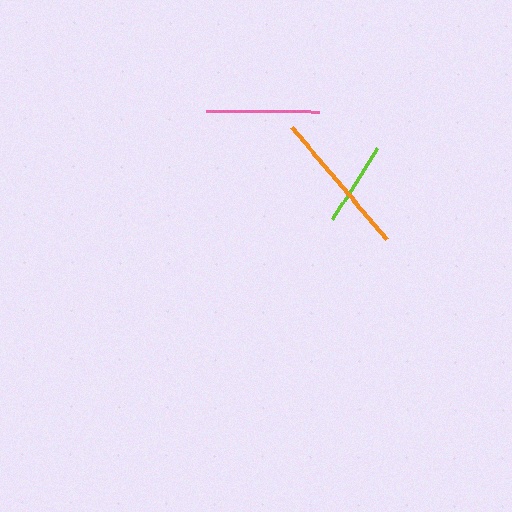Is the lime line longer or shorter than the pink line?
The pink line is longer than the lime line.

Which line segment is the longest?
The orange line is the longest at approximately 147 pixels.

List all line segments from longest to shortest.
From longest to shortest: orange, pink, lime.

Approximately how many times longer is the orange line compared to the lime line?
The orange line is approximately 1.8 times the length of the lime line.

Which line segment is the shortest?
The lime line is the shortest at approximately 83 pixels.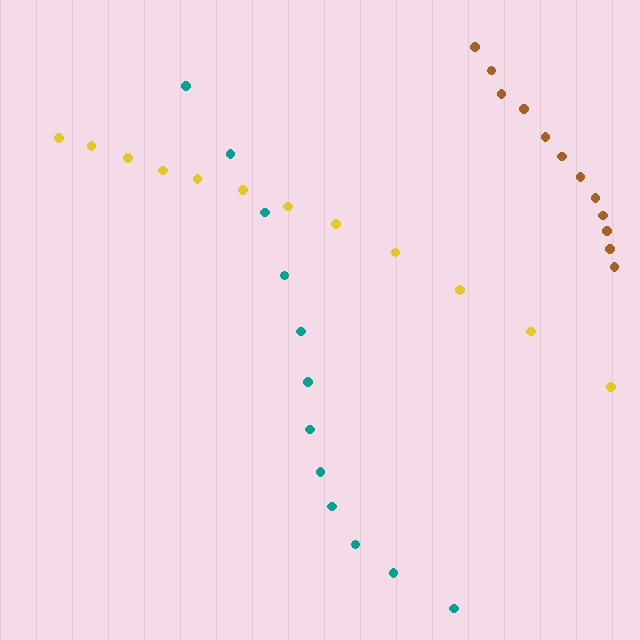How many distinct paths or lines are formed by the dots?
There are 3 distinct paths.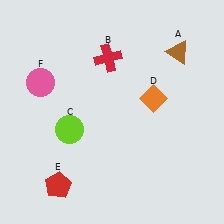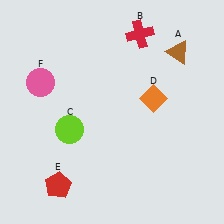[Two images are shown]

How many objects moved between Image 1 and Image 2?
1 object moved between the two images.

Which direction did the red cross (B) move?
The red cross (B) moved right.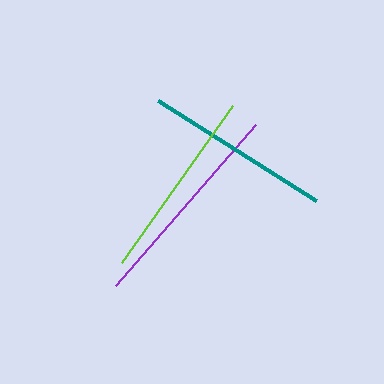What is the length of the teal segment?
The teal segment is approximately 187 pixels long.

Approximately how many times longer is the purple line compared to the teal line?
The purple line is approximately 1.1 times the length of the teal line.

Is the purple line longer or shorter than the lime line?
The purple line is longer than the lime line.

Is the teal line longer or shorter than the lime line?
The lime line is longer than the teal line.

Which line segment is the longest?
The purple line is the longest at approximately 213 pixels.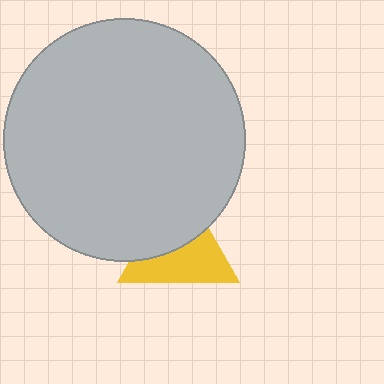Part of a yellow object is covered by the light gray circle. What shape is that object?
It is a triangle.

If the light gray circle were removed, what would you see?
You would see the complete yellow triangle.